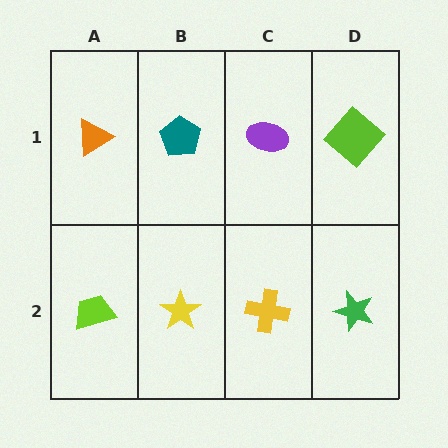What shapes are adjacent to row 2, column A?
An orange triangle (row 1, column A), a yellow star (row 2, column B).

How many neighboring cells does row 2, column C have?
3.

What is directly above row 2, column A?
An orange triangle.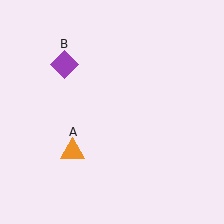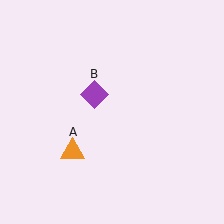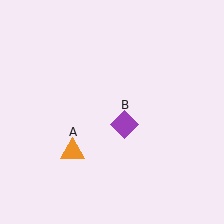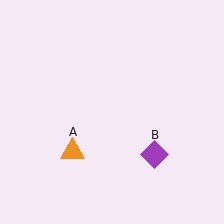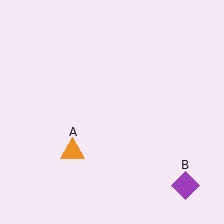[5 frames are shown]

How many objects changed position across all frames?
1 object changed position: purple diamond (object B).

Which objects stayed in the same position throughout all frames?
Orange triangle (object A) remained stationary.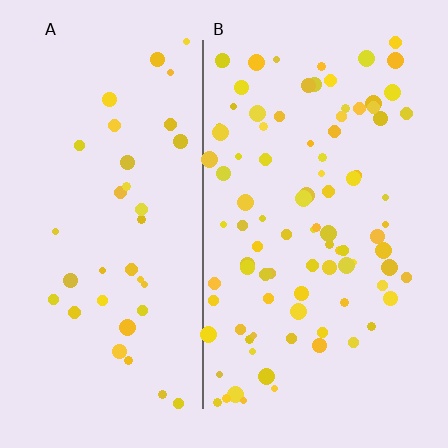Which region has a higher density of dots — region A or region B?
B (the right).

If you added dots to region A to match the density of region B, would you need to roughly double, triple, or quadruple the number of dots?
Approximately triple.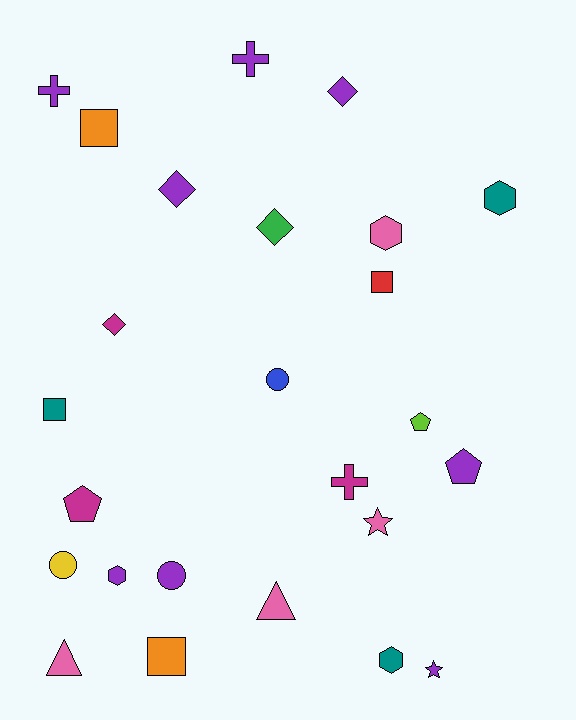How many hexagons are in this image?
There are 4 hexagons.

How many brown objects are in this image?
There are no brown objects.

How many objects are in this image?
There are 25 objects.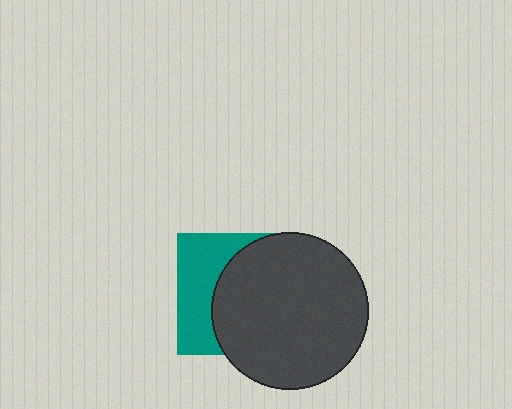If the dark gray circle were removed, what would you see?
You would see the complete teal square.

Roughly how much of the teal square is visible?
A small part of it is visible (roughly 38%).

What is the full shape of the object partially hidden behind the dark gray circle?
The partially hidden object is a teal square.